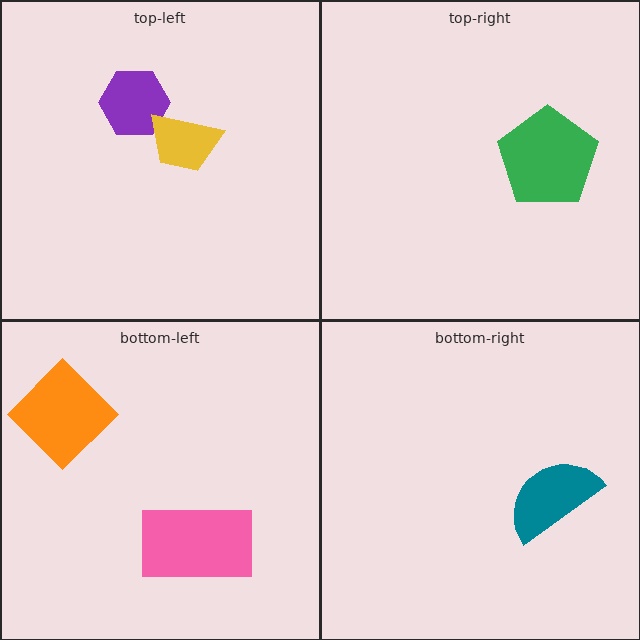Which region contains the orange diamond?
The bottom-left region.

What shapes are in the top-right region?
The green pentagon.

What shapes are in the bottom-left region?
The pink rectangle, the orange diamond.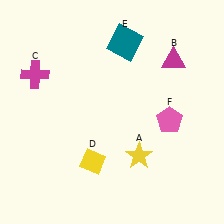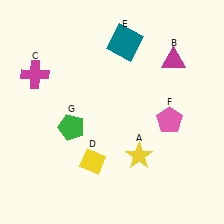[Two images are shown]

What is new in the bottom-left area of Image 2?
A green pentagon (G) was added in the bottom-left area of Image 2.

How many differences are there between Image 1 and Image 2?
There is 1 difference between the two images.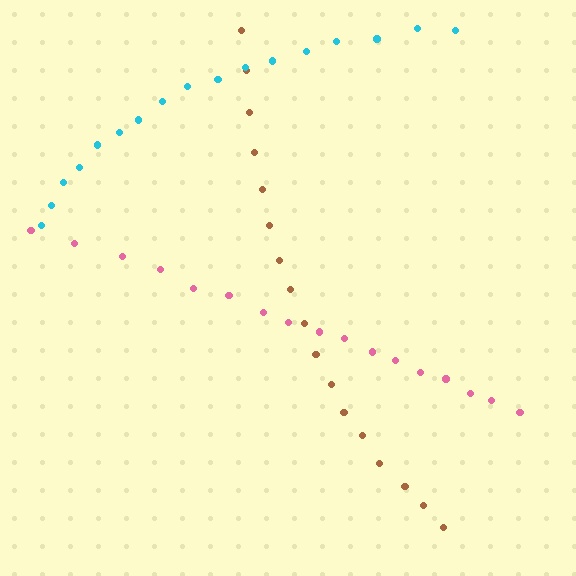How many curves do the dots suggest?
There are 3 distinct paths.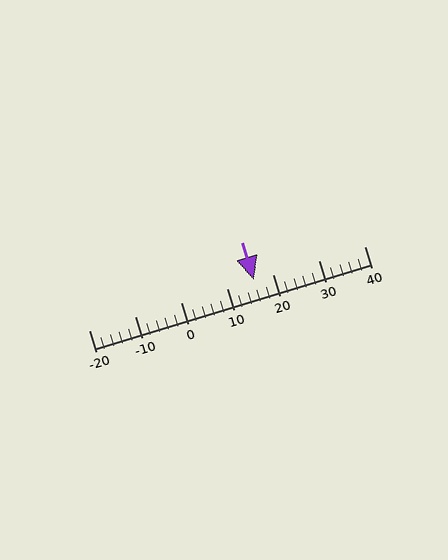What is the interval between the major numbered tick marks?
The major tick marks are spaced 10 units apart.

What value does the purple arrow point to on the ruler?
The purple arrow points to approximately 16.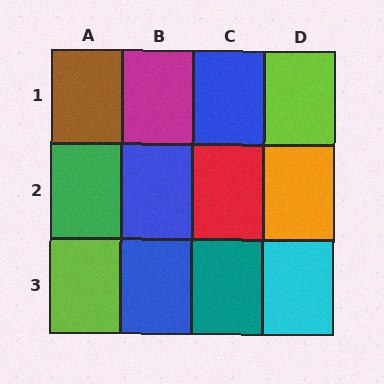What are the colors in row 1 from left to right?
Brown, magenta, blue, lime.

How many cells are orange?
1 cell is orange.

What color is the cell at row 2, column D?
Orange.